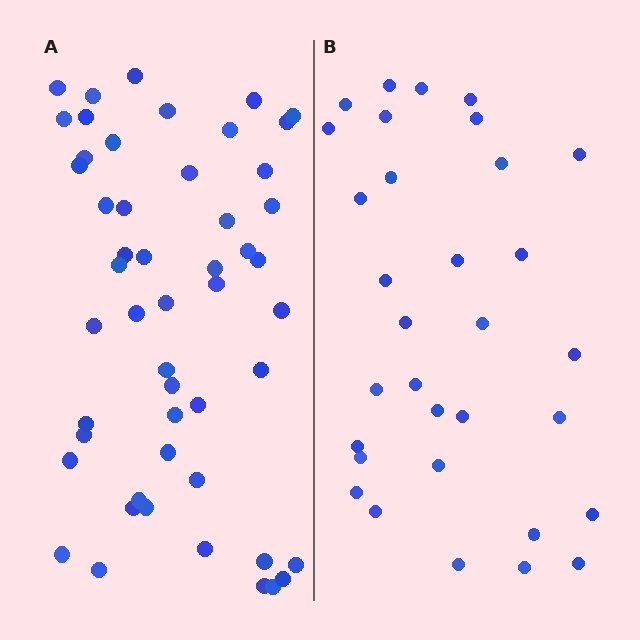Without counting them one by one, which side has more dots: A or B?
Region A (the left region) has more dots.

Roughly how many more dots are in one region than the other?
Region A has approximately 20 more dots than region B.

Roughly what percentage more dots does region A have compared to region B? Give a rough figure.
About 60% more.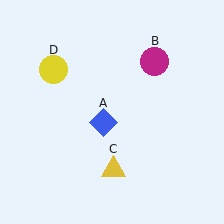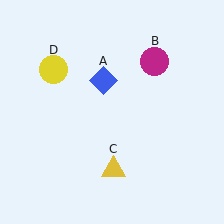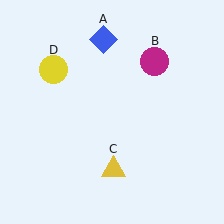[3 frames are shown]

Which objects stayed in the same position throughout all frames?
Magenta circle (object B) and yellow triangle (object C) and yellow circle (object D) remained stationary.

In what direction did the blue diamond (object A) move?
The blue diamond (object A) moved up.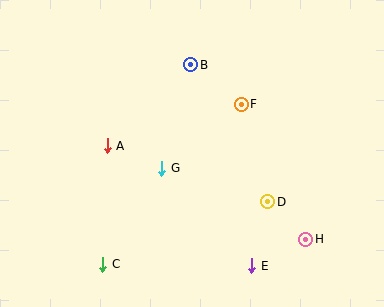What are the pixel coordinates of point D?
Point D is at (268, 202).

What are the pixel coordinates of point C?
Point C is at (103, 264).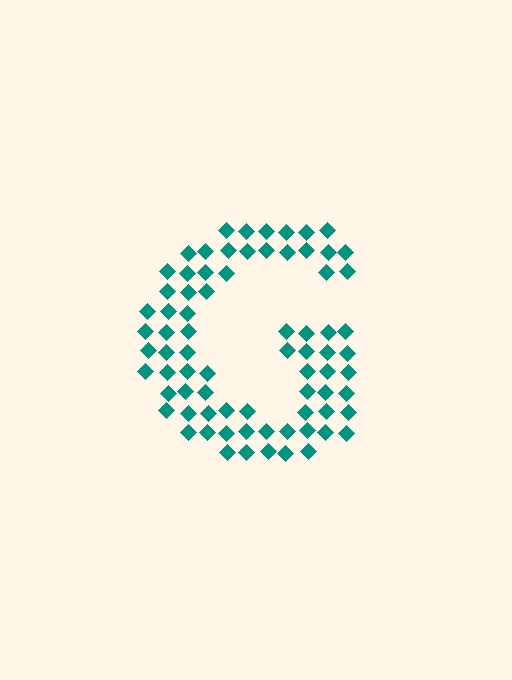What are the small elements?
The small elements are diamonds.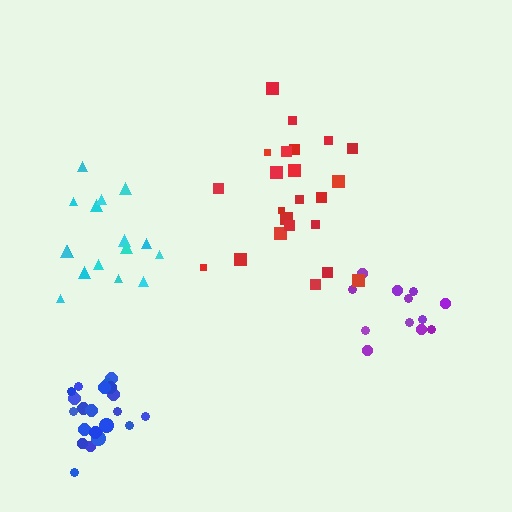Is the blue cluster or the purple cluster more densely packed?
Blue.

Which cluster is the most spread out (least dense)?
Purple.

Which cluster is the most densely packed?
Blue.